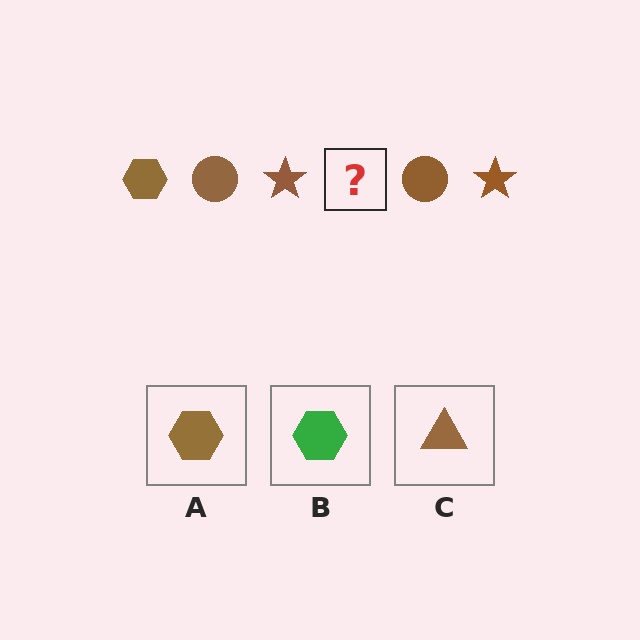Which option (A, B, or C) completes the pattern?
A.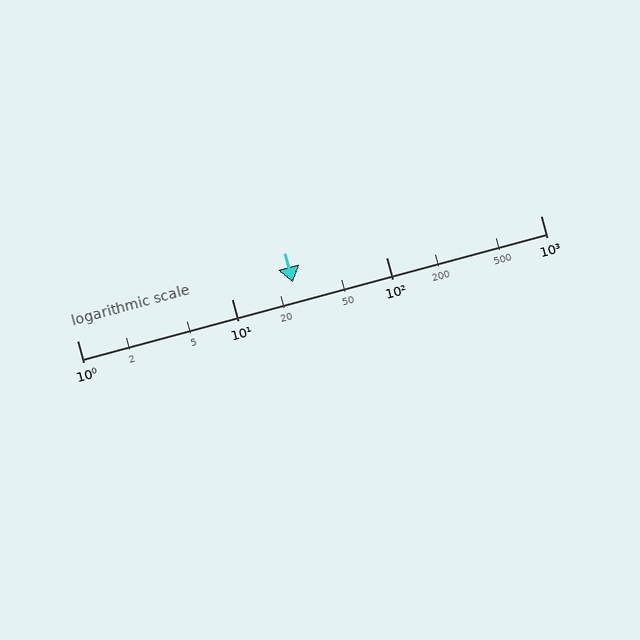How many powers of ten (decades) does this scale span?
The scale spans 3 decades, from 1 to 1000.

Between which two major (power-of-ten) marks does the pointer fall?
The pointer is between 10 and 100.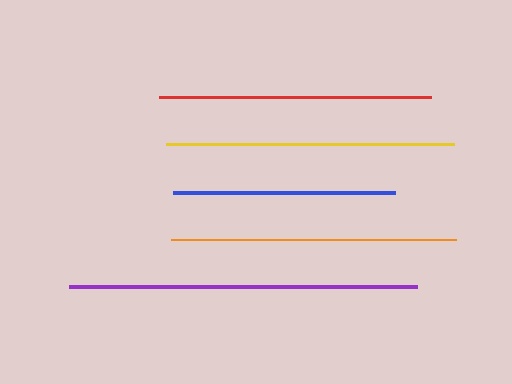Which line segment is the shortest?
The blue line is the shortest at approximately 222 pixels.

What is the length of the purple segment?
The purple segment is approximately 348 pixels long.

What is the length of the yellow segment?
The yellow segment is approximately 288 pixels long.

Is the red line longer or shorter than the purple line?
The purple line is longer than the red line.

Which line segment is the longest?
The purple line is the longest at approximately 348 pixels.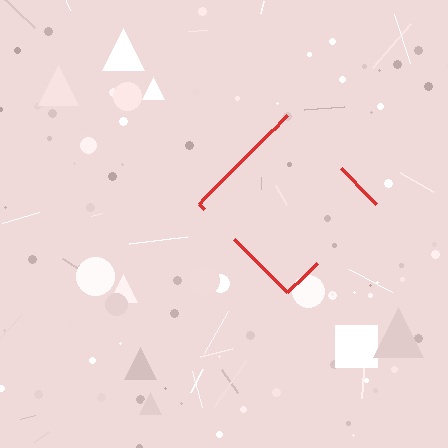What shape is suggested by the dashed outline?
The dashed outline suggests a diamond.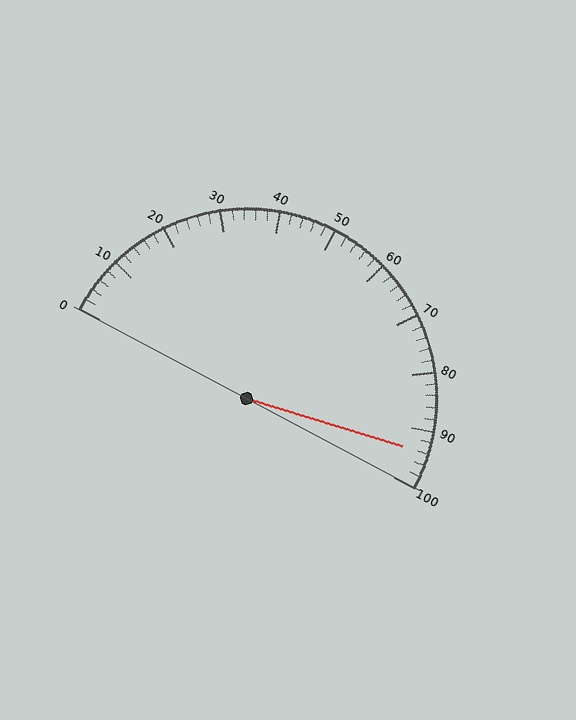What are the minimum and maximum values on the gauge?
The gauge ranges from 0 to 100.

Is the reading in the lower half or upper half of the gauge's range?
The reading is in the upper half of the range (0 to 100).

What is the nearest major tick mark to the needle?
The nearest major tick mark is 90.